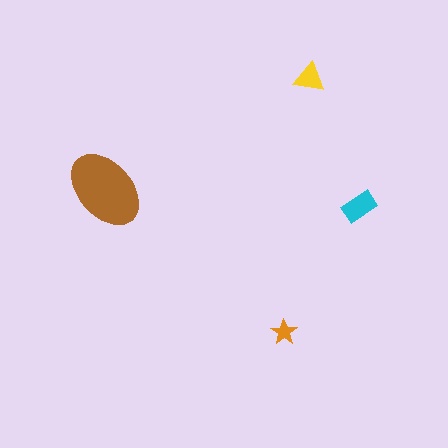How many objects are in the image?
There are 4 objects in the image.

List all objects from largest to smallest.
The brown ellipse, the cyan rectangle, the yellow triangle, the orange star.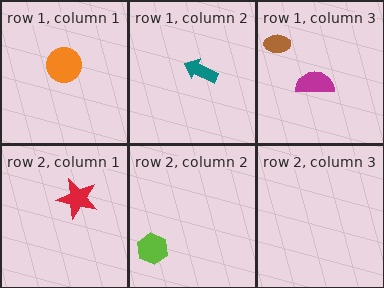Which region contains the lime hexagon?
The row 2, column 2 region.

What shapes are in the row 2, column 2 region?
The lime hexagon.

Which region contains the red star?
The row 2, column 1 region.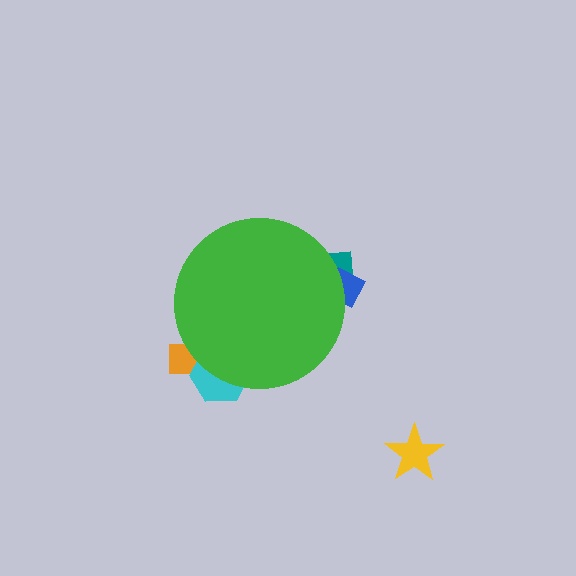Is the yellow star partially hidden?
No, the yellow star is fully visible.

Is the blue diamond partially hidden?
Yes, the blue diamond is partially hidden behind the green circle.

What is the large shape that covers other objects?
A green circle.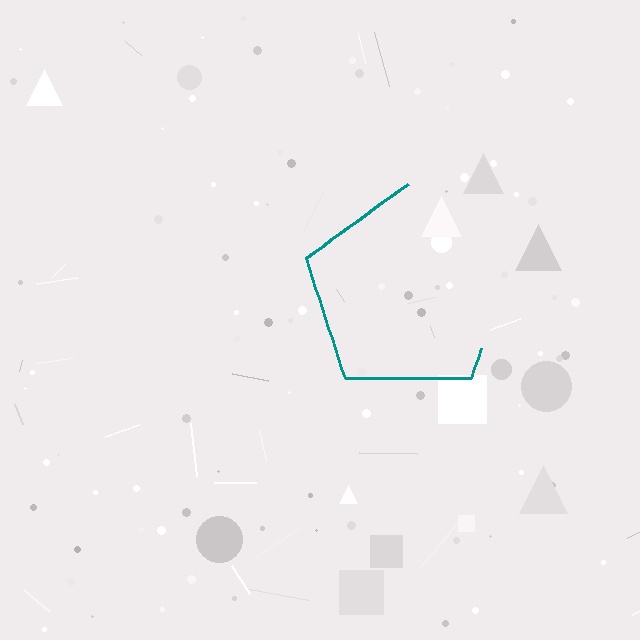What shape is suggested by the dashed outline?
The dashed outline suggests a pentagon.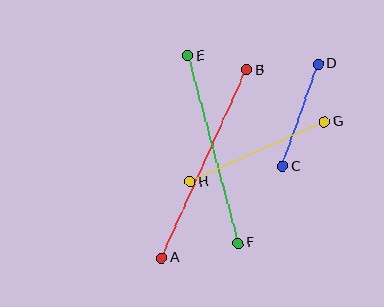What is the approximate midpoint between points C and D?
The midpoint is at approximately (300, 115) pixels.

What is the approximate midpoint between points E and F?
The midpoint is at approximately (213, 149) pixels.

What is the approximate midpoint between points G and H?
The midpoint is at approximately (257, 152) pixels.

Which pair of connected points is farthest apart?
Points A and B are farthest apart.